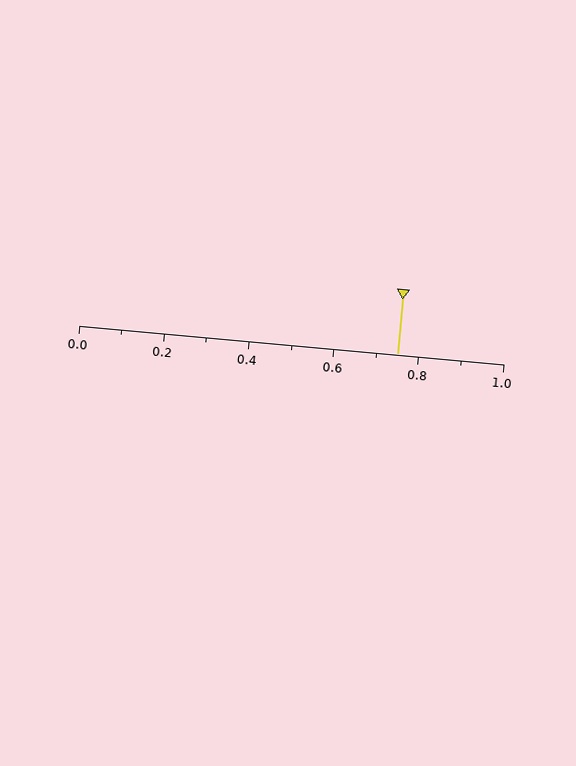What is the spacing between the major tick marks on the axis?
The major ticks are spaced 0.2 apart.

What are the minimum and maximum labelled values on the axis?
The axis runs from 0.0 to 1.0.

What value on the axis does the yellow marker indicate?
The marker indicates approximately 0.75.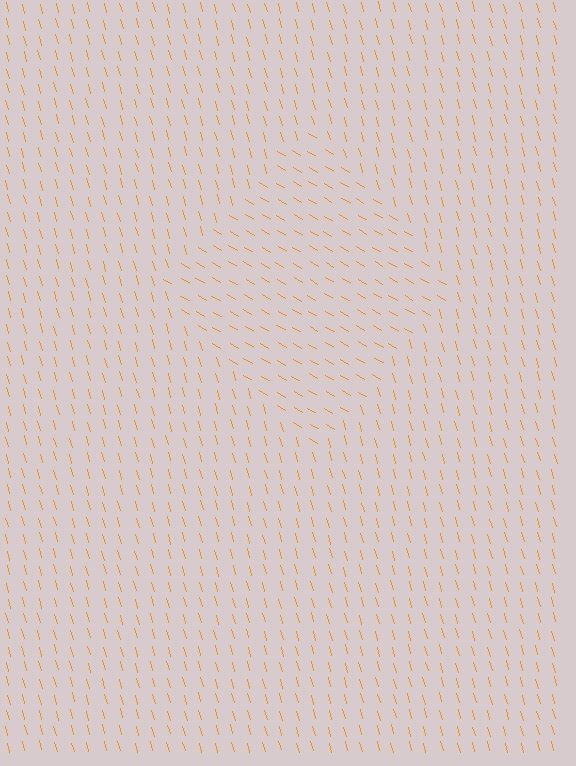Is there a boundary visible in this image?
Yes, there is a texture boundary formed by a change in line orientation.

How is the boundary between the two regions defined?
The boundary is defined purely by a change in line orientation (approximately 45 degrees difference). All lines are the same color and thickness.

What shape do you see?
I see a diamond.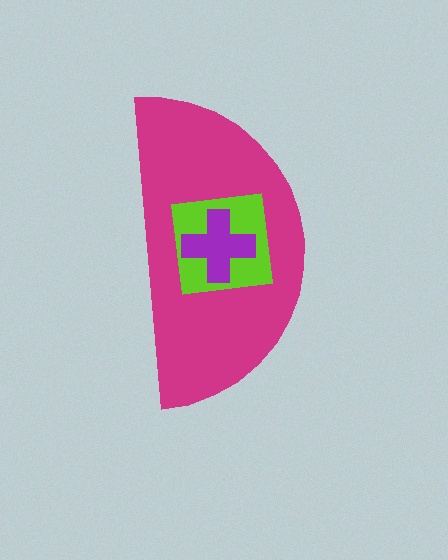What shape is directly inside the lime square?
The purple cross.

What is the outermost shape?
The magenta semicircle.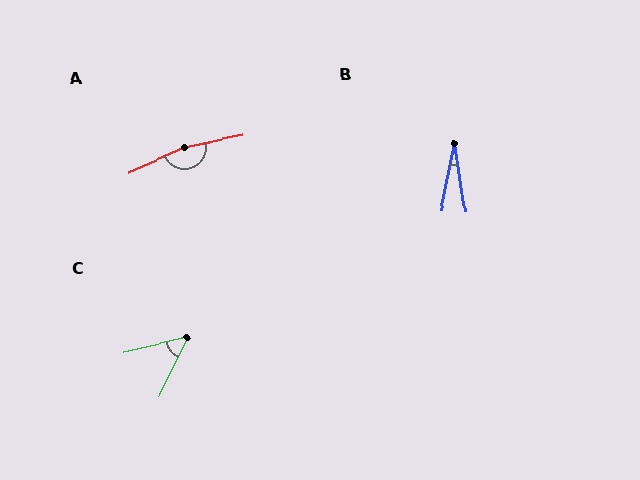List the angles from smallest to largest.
B (20°), C (52°), A (167°).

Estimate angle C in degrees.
Approximately 52 degrees.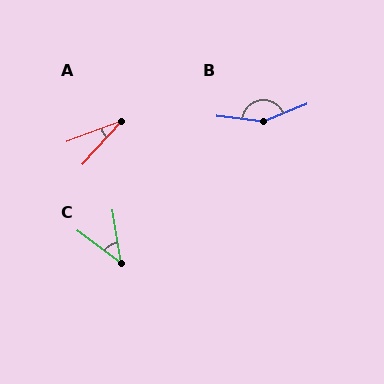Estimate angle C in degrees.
Approximately 43 degrees.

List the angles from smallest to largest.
A (27°), C (43°), B (151°).